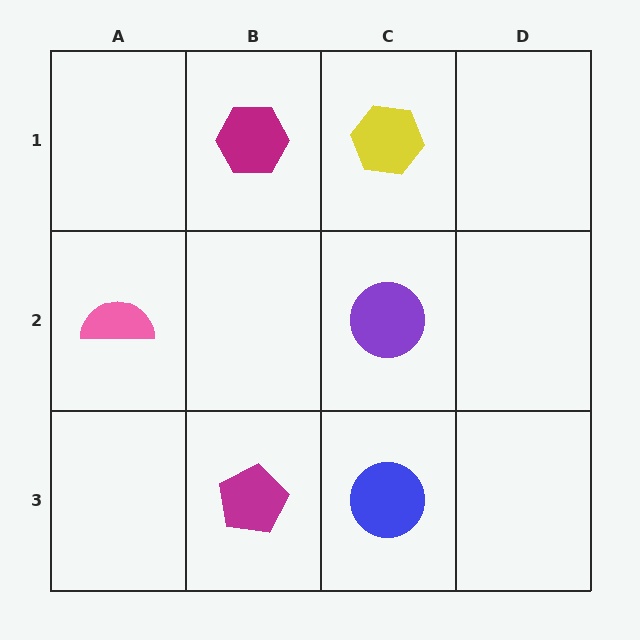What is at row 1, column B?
A magenta hexagon.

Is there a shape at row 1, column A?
No, that cell is empty.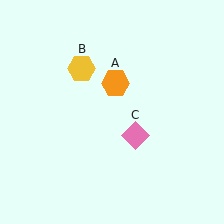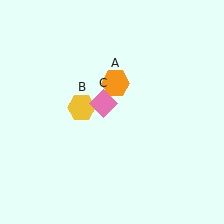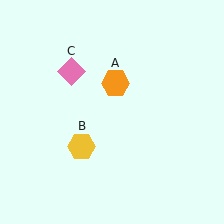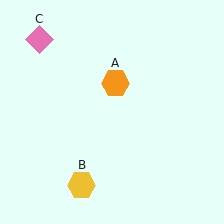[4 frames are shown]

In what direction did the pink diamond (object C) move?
The pink diamond (object C) moved up and to the left.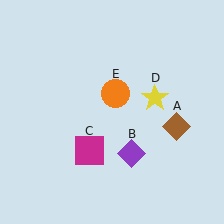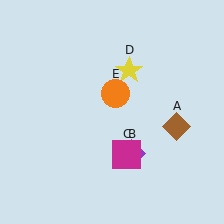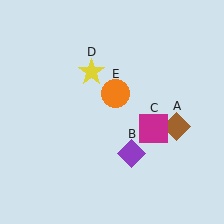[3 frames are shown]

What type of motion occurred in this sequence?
The magenta square (object C), yellow star (object D) rotated counterclockwise around the center of the scene.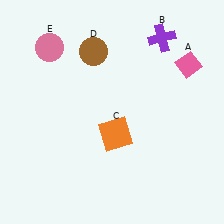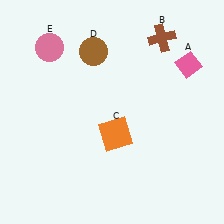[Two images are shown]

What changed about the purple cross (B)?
In Image 1, B is purple. In Image 2, it changed to brown.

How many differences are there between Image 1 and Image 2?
There is 1 difference between the two images.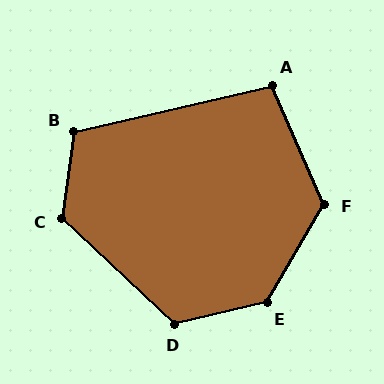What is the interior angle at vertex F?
Approximately 126 degrees (obtuse).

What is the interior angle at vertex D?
Approximately 124 degrees (obtuse).